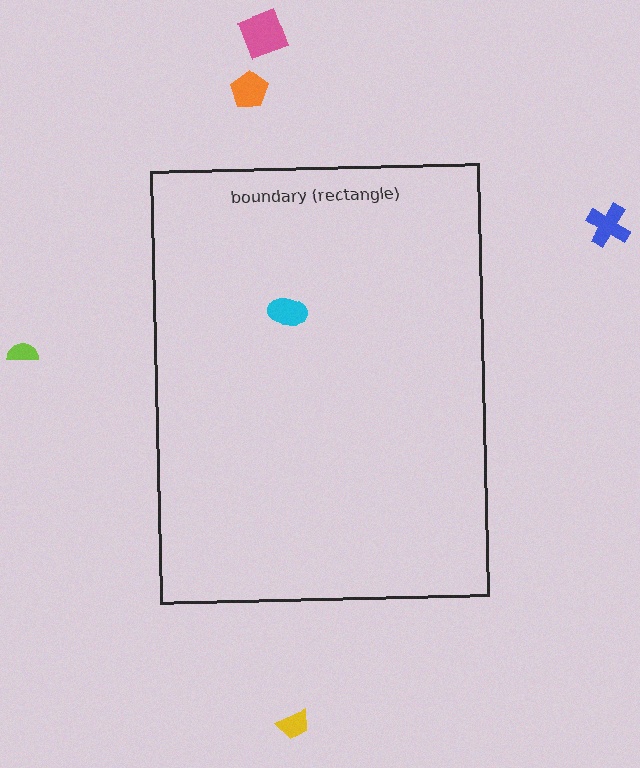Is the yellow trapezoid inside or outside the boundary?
Outside.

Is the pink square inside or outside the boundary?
Outside.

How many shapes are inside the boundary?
1 inside, 5 outside.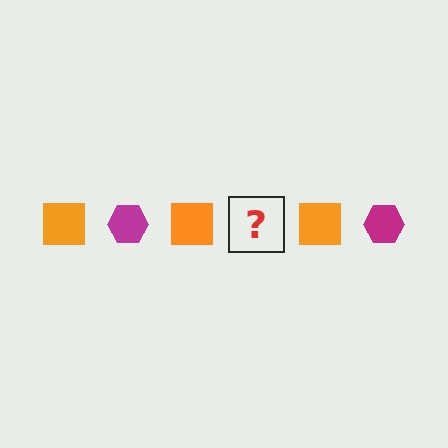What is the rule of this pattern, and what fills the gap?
The rule is that the pattern alternates between orange square and magenta hexagon. The gap should be filled with a magenta hexagon.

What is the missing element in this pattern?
The missing element is a magenta hexagon.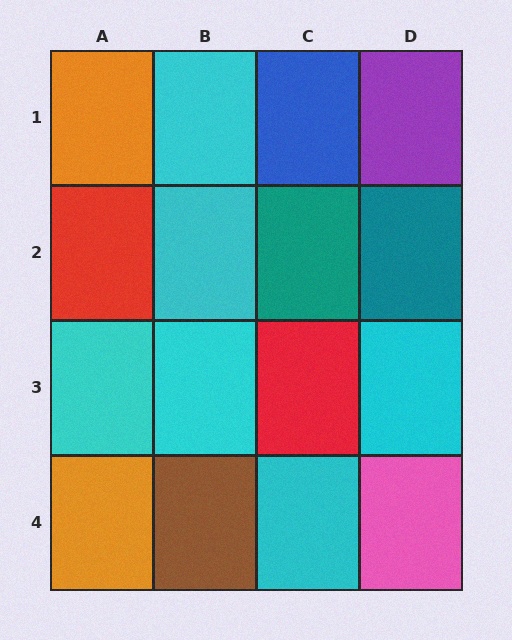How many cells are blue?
1 cell is blue.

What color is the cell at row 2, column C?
Teal.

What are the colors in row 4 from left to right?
Orange, brown, cyan, pink.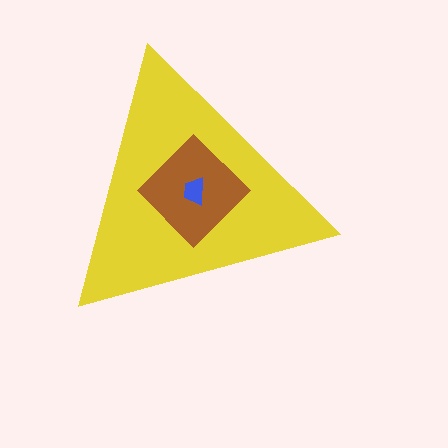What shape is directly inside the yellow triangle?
The brown diamond.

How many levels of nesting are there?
3.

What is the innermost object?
The blue trapezoid.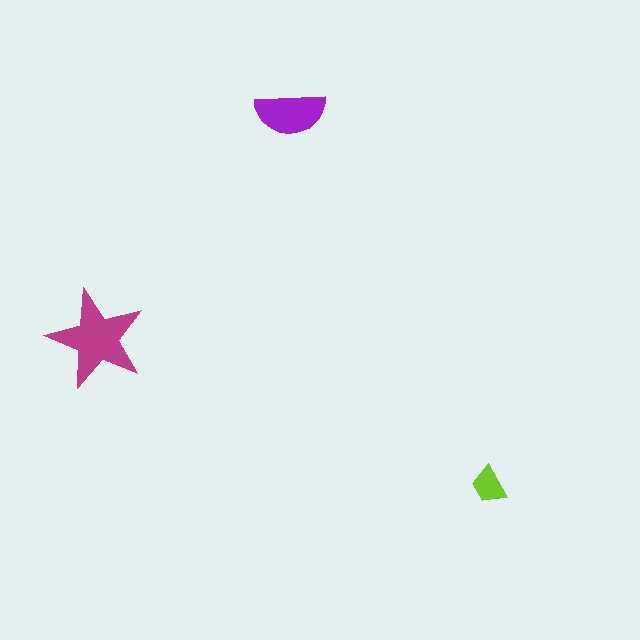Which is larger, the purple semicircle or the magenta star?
The magenta star.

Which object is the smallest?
The lime trapezoid.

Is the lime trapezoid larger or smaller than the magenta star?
Smaller.